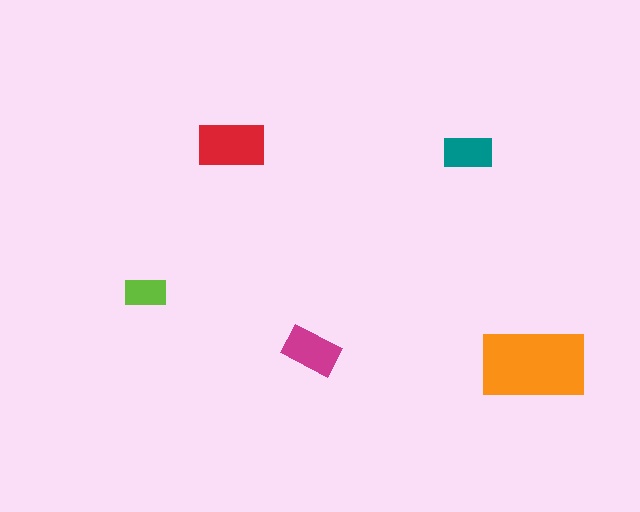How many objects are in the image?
There are 5 objects in the image.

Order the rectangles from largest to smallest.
the orange one, the red one, the magenta one, the teal one, the lime one.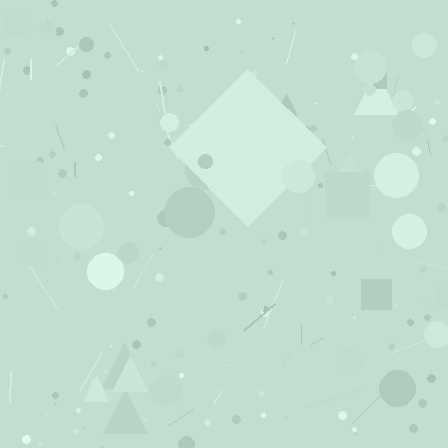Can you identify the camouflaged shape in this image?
The camouflaged shape is a diamond.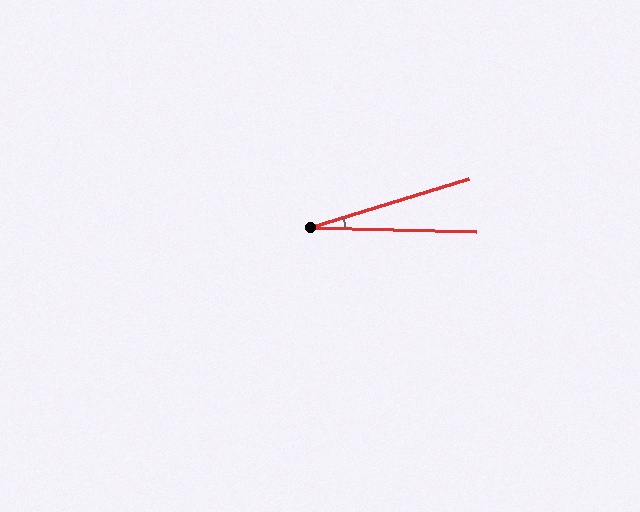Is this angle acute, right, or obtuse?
It is acute.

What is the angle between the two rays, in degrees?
Approximately 18 degrees.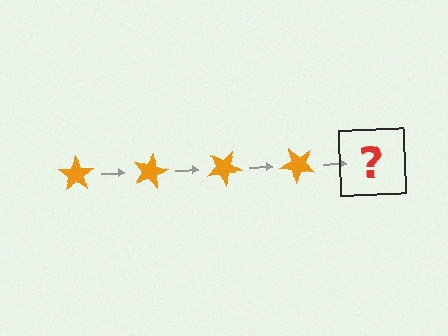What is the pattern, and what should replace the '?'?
The pattern is that the star rotates 15 degrees each step. The '?' should be an orange star rotated 60 degrees.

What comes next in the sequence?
The next element should be an orange star rotated 60 degrees.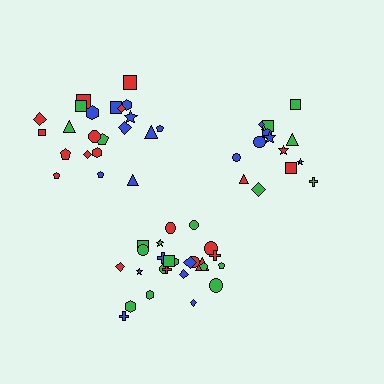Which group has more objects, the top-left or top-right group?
The top-left group.